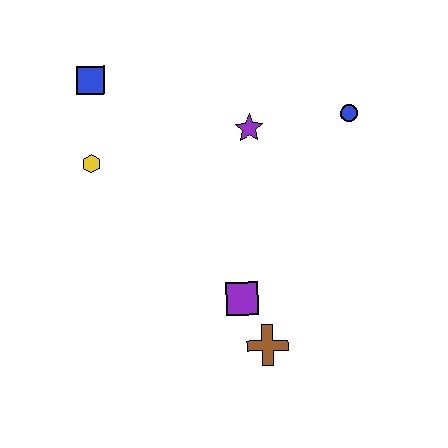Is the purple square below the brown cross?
No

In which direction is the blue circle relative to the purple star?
The blue circle is to the right of the purple star.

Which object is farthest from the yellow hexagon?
The blue circle is farthest from the yellow hexagon.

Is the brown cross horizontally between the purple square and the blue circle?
Yes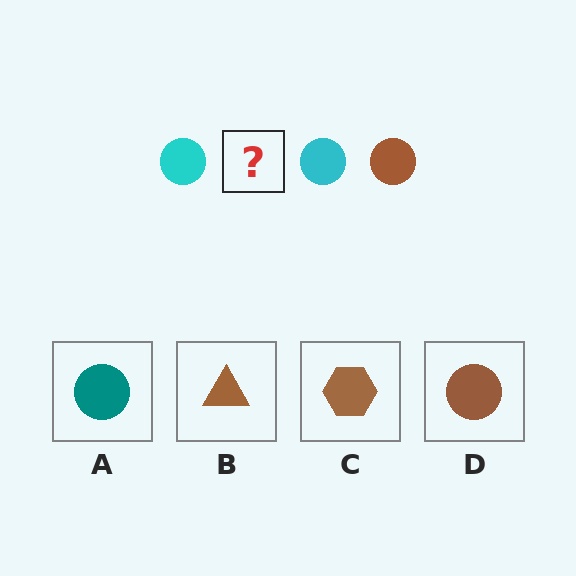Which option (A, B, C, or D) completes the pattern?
D.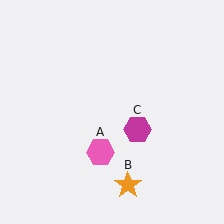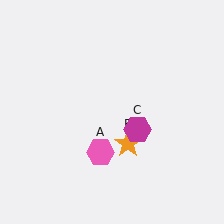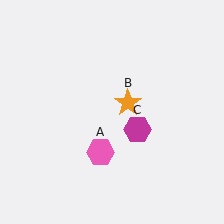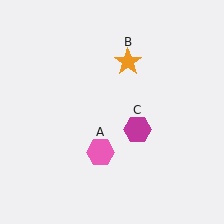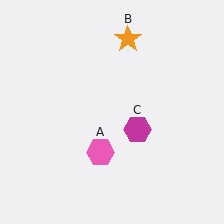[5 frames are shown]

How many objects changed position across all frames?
1 object changed position: orange star (object B).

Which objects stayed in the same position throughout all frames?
Pink hexagon (object A) and magenta hexagon (object C) remained stationary.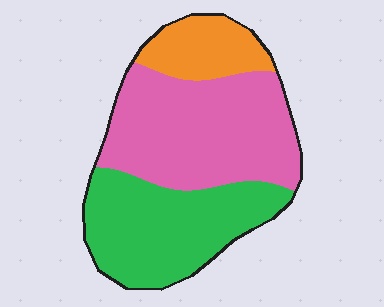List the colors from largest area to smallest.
From largest to smallest: pink, green, orange.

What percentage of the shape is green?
Green takes up about three eighths (3/8) of the shape.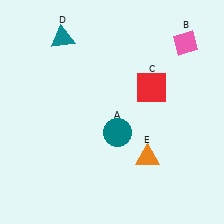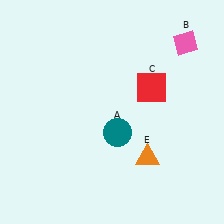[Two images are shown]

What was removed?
The teal triangle (D) was removed in Image 2.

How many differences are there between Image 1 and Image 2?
There is 1 difference between the two images.